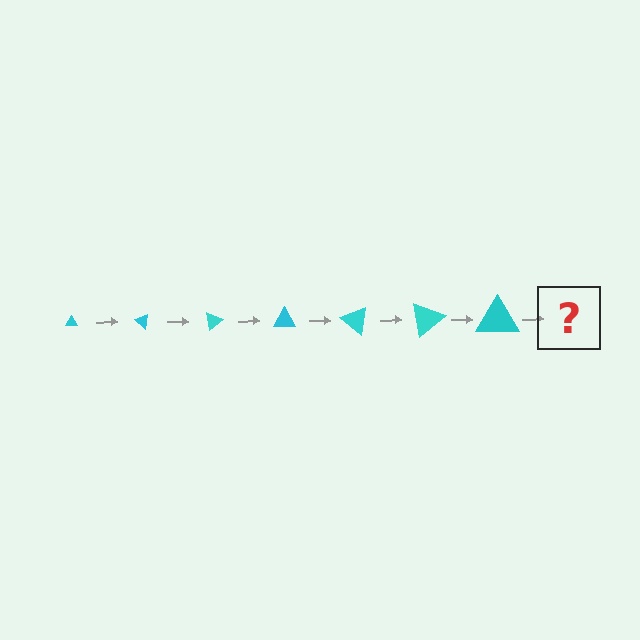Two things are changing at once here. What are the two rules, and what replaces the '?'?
The two rules are that the triangle grows larger each step and it rotates 40 degrees each step. The '?' should be a triangle, larger than the previous one and rotated 280 degrees from the start.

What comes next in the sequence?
The next element should be a triangle, larger than the previous one and rotated 280 degrees from the start.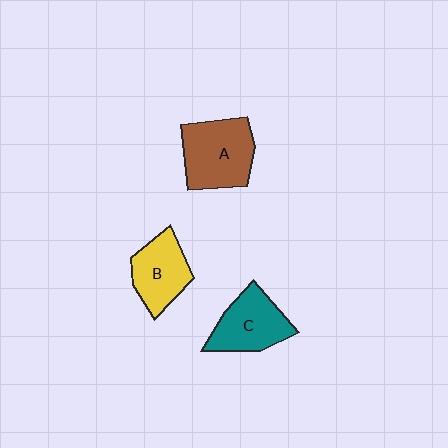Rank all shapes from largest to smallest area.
From largest to smallest: A (brown), C (teal), B (yellow).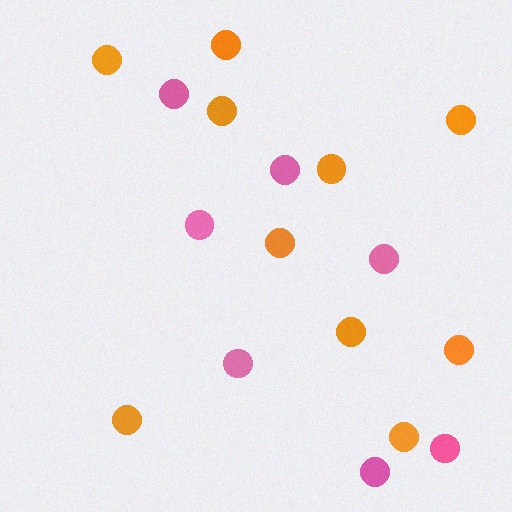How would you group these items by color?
There are 2 groups: one group of pink circles (7) and one group of orange circles (10).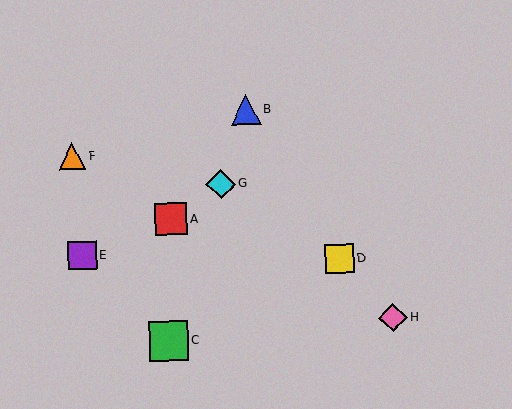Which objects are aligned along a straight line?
Objects B, C, G are aligned along a straight line.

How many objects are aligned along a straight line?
3 objects (B, C, G) are aligned along a straight line.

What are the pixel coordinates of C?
Object C is at (168, 341).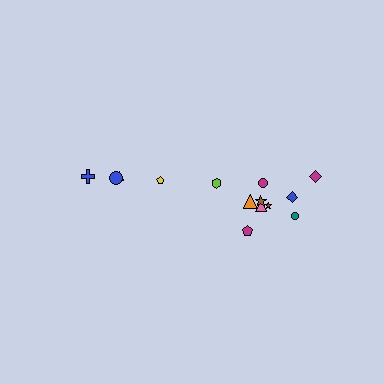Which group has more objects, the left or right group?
The right group.